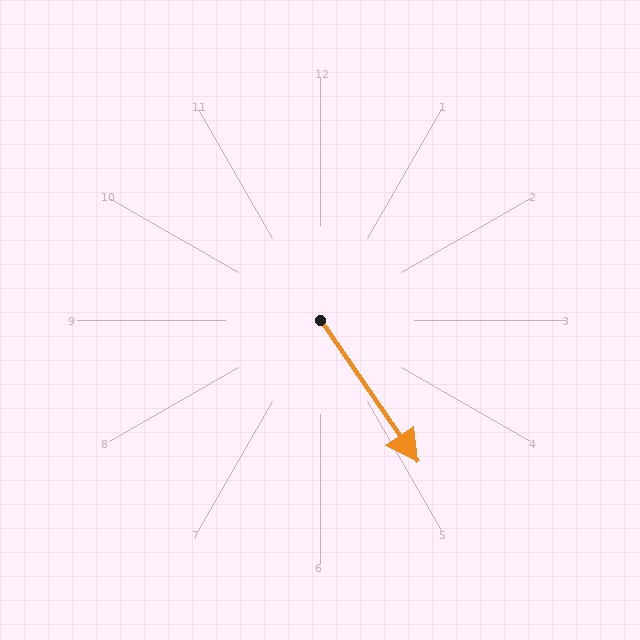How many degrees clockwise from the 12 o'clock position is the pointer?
Approximately 146 degrees.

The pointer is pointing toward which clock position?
Roughly 5 o'clock.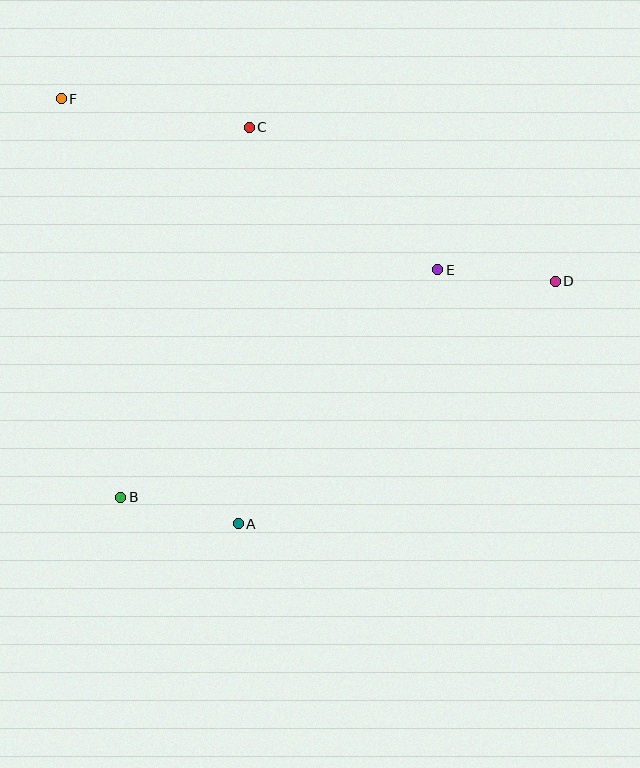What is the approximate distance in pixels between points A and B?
The distance between A and B is approximately 120 pixels.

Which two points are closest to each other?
Points D and E are closest to each other.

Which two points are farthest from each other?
Points D and F are farthest from each other.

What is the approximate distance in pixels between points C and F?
The distance between C and F is approximately 190 pixels.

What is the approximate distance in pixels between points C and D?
The distance between C and D is approximately 343 pixels.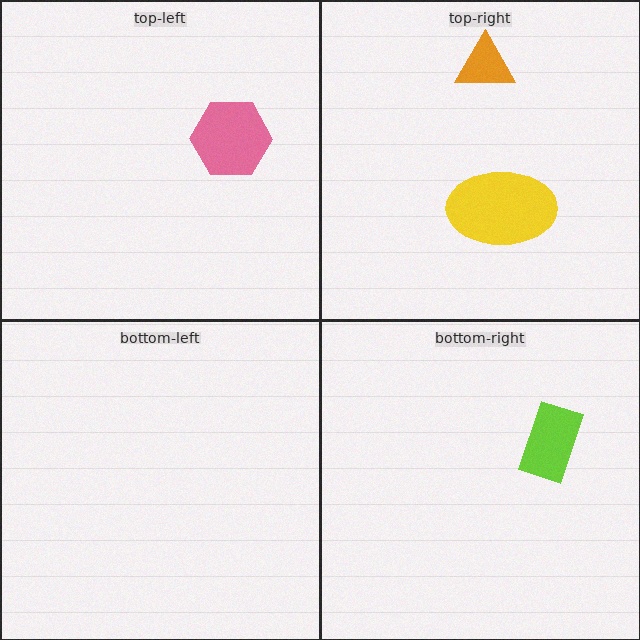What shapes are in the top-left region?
The pink hexagon.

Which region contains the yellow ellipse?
The top-right region.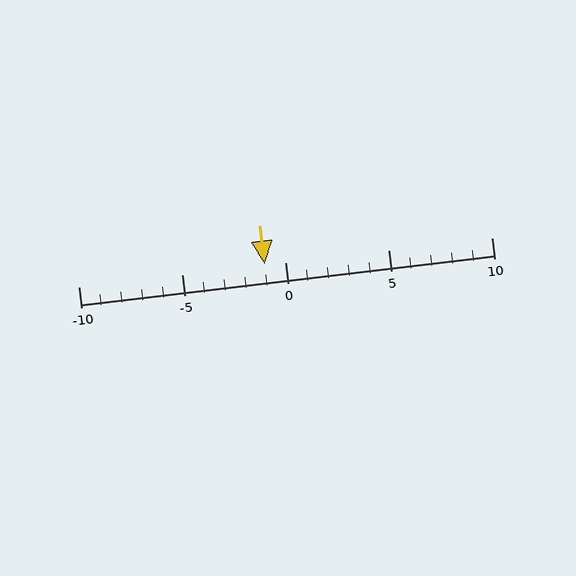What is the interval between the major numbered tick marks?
The major tick marks are spaced 5 units apart.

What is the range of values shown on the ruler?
The ruler shows values from -10 to 10.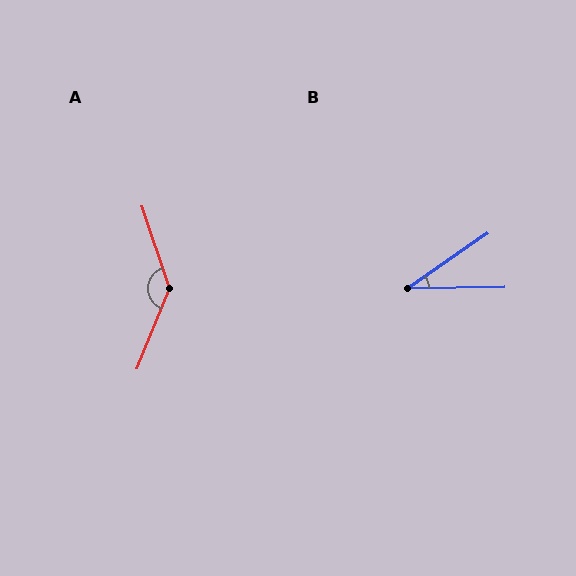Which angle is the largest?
A, at approximately 139 degrees.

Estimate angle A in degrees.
Approximately 139 degrees.